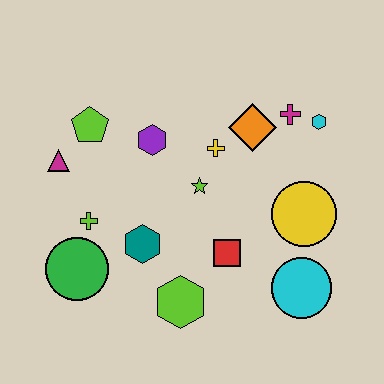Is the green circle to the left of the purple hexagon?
Yes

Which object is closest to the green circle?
The lime cross is closest to the green circle.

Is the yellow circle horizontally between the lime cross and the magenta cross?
No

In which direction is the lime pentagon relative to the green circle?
The lime pentagon is above the green circle.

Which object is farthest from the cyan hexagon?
The green circle is farthest from the cyan hexagon.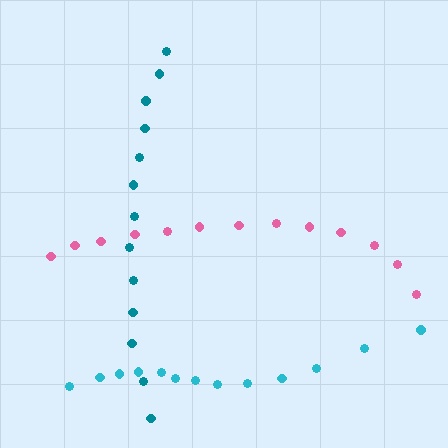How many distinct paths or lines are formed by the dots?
There are 3 distinct paths.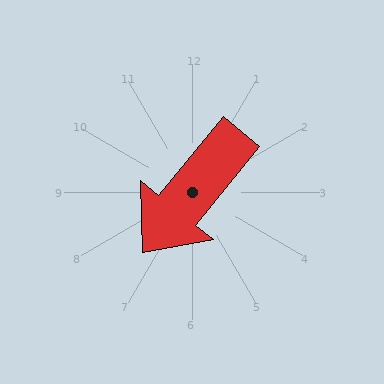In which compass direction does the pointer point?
Southwest.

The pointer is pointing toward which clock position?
Roughly 7 o'clock.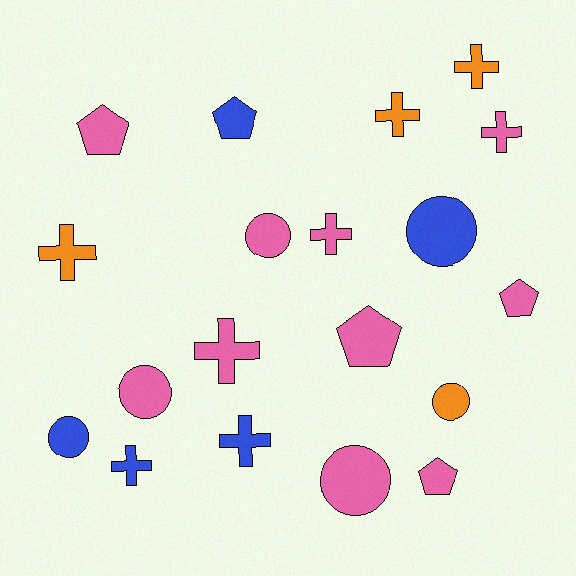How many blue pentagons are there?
There is 1 blue pentagon.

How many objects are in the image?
There are 19 objects.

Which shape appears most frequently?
Cross, with 8 objects.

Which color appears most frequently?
Pink, with 10 objects.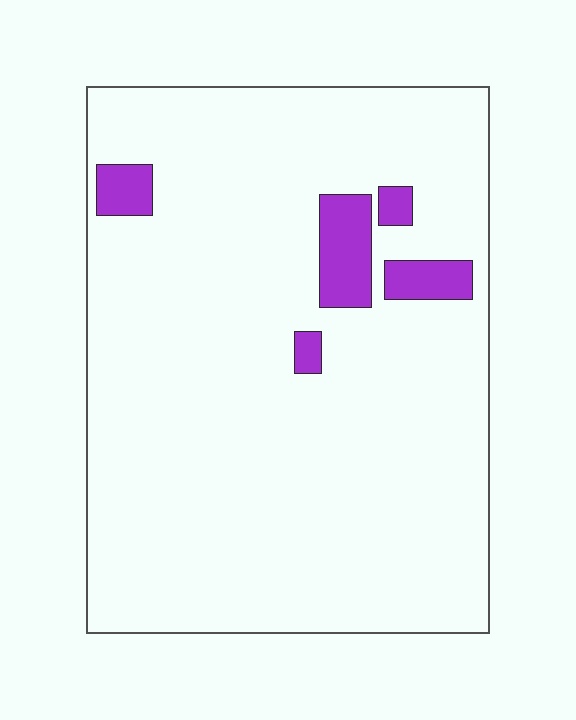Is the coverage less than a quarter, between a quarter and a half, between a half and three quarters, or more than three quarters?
Less than a quarter.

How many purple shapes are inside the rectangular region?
5.